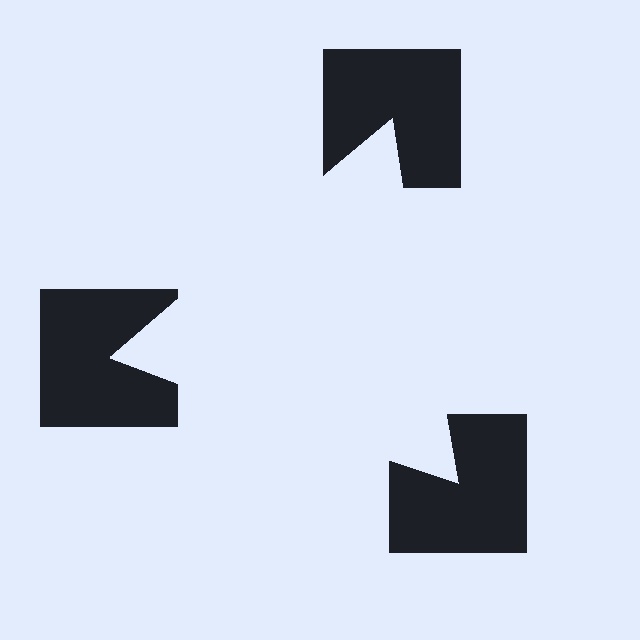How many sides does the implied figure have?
3 sides.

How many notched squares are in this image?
There are 3 — one at each vertex of the illusory triangle.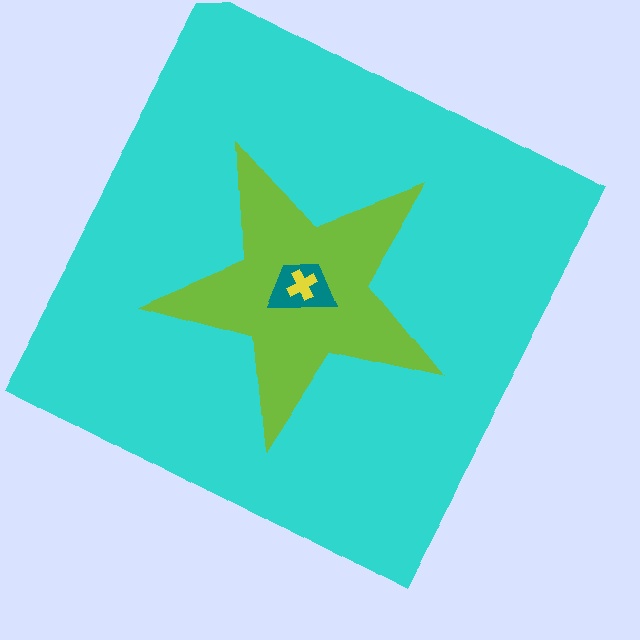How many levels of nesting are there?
4.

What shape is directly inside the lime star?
The teal trapezoid.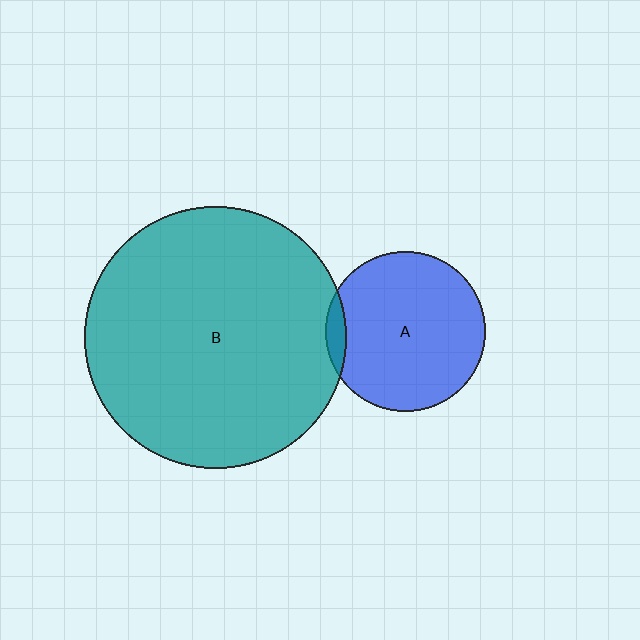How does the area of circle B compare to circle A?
Approximately 2.7 times.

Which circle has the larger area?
Circle B (teal).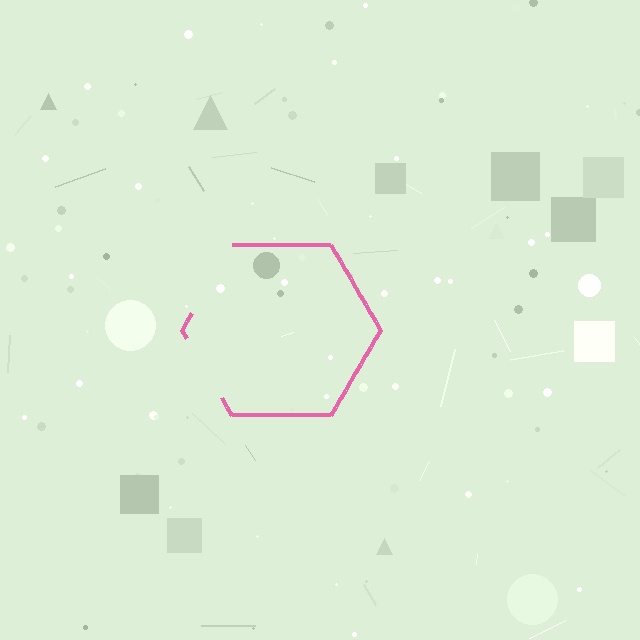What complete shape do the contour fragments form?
The contour fragments form a hexagon.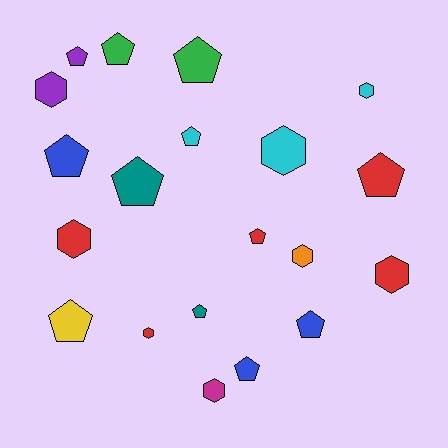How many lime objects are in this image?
There are no lime objects.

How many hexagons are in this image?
There are 8 hexagons.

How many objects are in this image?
There are 20 objects.